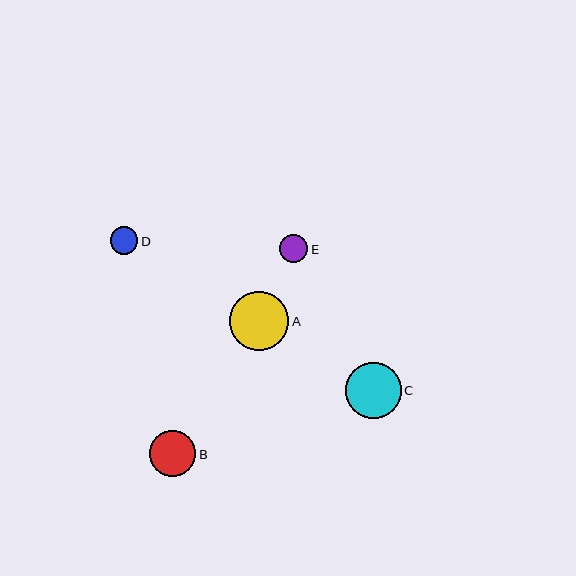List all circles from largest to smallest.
From largest to smallest: A, C, B, E, D.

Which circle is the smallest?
Circle D is the smallest with a size of approximately 27 pixels.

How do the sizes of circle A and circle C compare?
Circle A and circle C are approximately the same size.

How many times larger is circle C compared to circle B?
Circle C is approximately 1.2 times the size of circle B.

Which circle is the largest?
Circle A is the largest with a size of approximately 59 pixels.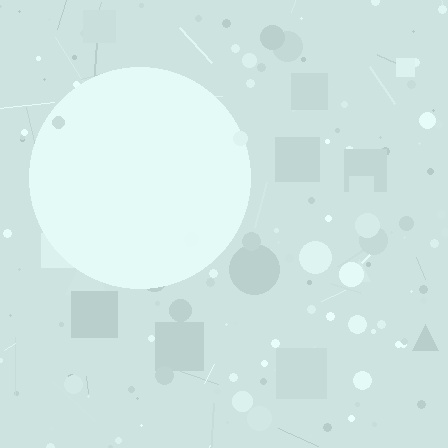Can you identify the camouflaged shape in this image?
The camouflaged shape is a circle.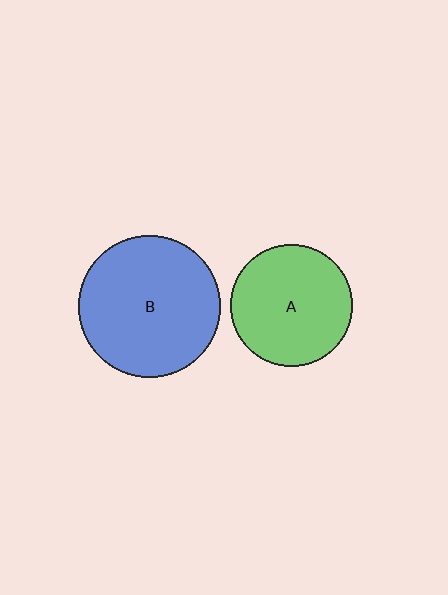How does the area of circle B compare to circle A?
Approximately 1.4 times.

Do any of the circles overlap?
No, none of the circles overlap.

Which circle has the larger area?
Circle B (blue).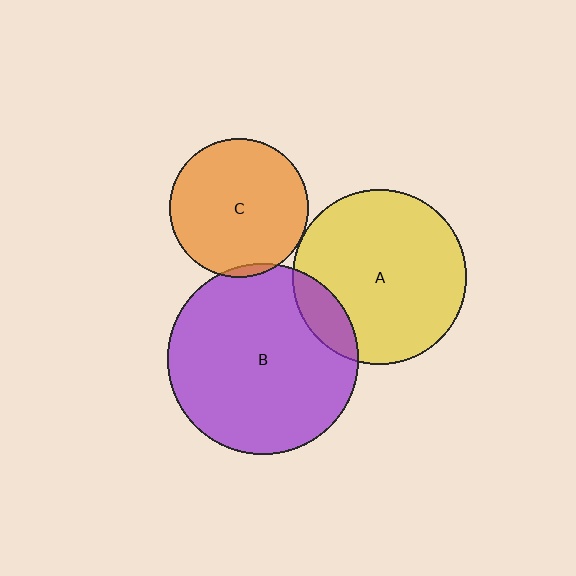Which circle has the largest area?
Circle B (purple).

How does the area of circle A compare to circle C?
Approximately 1.6 times.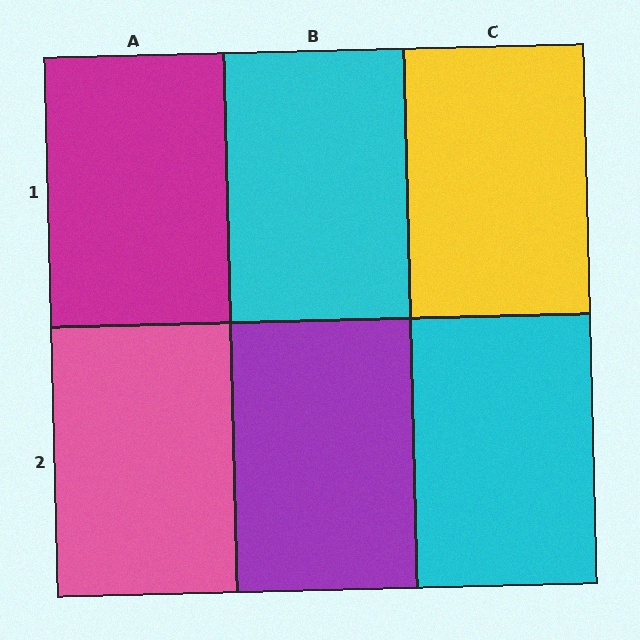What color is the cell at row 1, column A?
Magenta.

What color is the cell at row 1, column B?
Cyan.